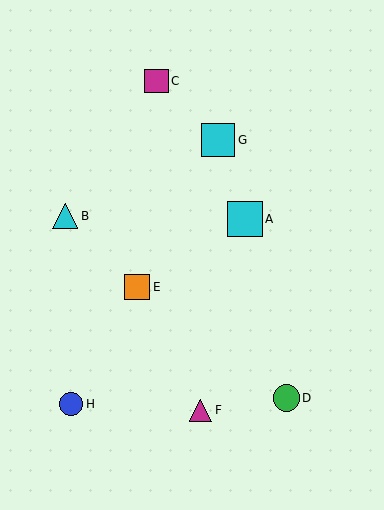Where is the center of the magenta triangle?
The center of the magenta triangle is at (201, 410).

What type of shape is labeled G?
Shape G is a cyan square.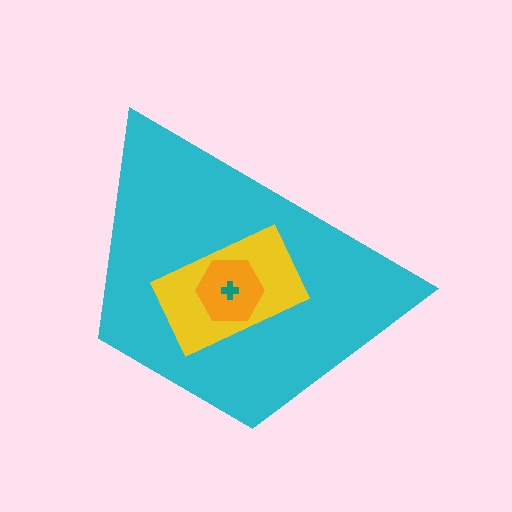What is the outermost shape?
The cyan trapezoid.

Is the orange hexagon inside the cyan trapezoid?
Yes.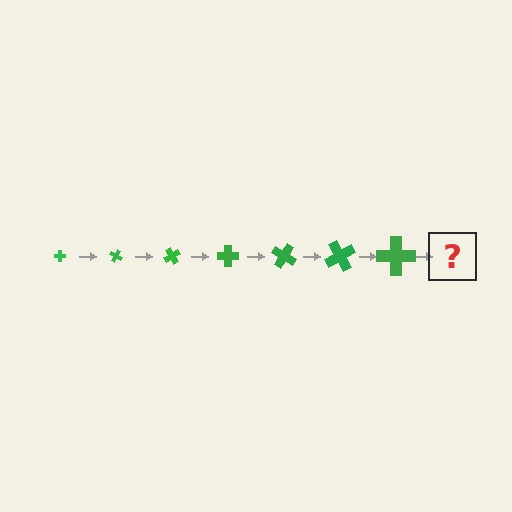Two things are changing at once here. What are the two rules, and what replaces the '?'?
The two rules are that the cross grows larger each step and it rotates 30 degrees each step. The '?' should be a cross, larger than the previous one and rotated 210 degrees from the start.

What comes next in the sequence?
The next element should be a cross, larger than the previous one and rotated 210 degrees from the start.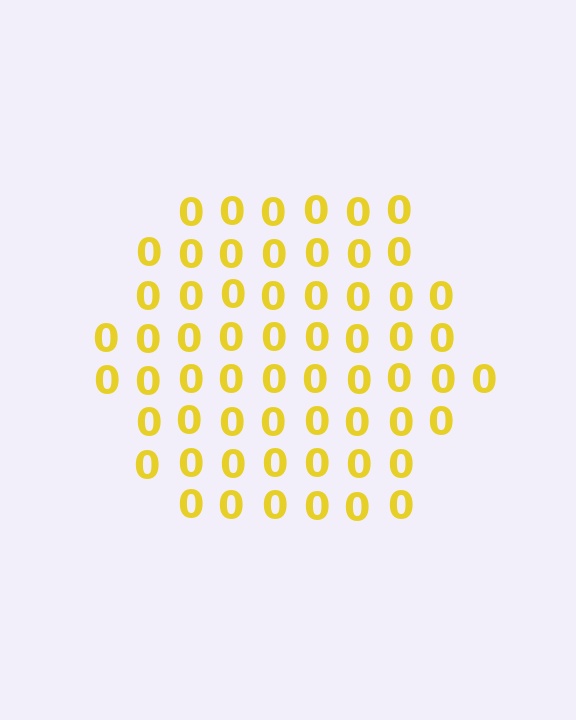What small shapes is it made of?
It is made of small digit 0's.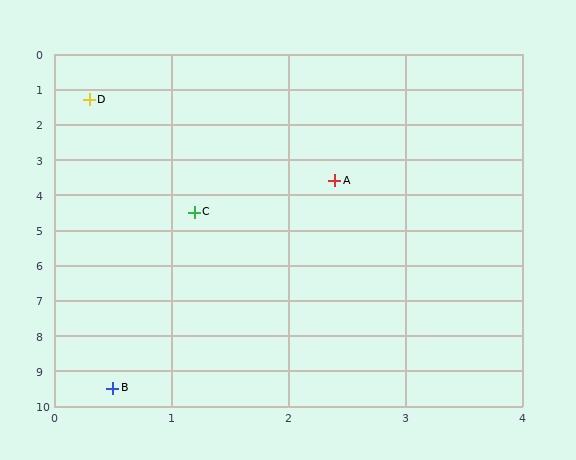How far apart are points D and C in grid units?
Points D and C are about 3.3 grid units apart.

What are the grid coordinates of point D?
Point D is at approximately (0.3, 1.3).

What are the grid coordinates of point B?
Point B is at approximately (0.5, 9.5).